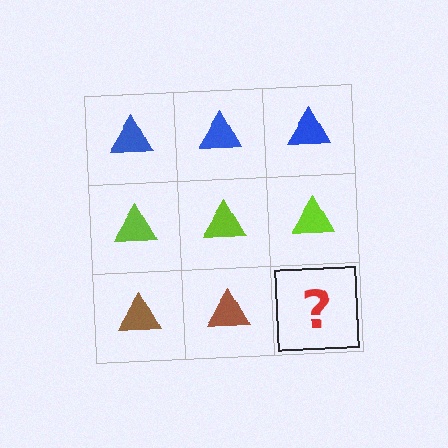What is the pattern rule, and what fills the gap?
The rule is that each row has a consistent color. The gap should be filled with a brown triangle.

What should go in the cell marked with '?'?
The missing cell should contain a brown triangle.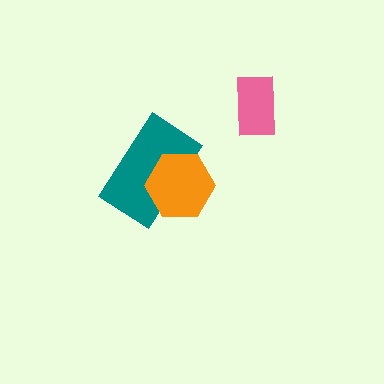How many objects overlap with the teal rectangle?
1 object overlaps with the teal rectangle.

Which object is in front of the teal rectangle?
The orange hexagon is in front of the teal rectangle.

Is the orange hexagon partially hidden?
No, no other shape covers it.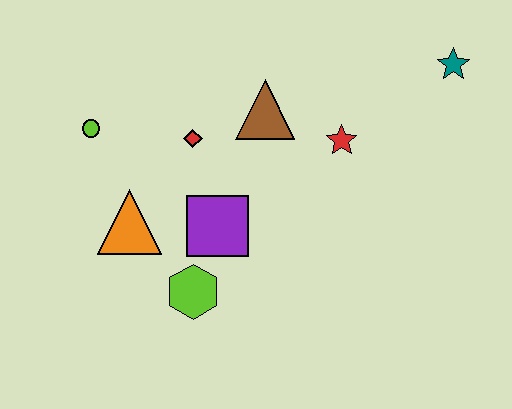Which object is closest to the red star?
The brown triangle is closest to the red star.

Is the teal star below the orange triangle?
No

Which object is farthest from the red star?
The lime circle is farthest from the red star.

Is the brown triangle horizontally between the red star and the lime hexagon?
Yes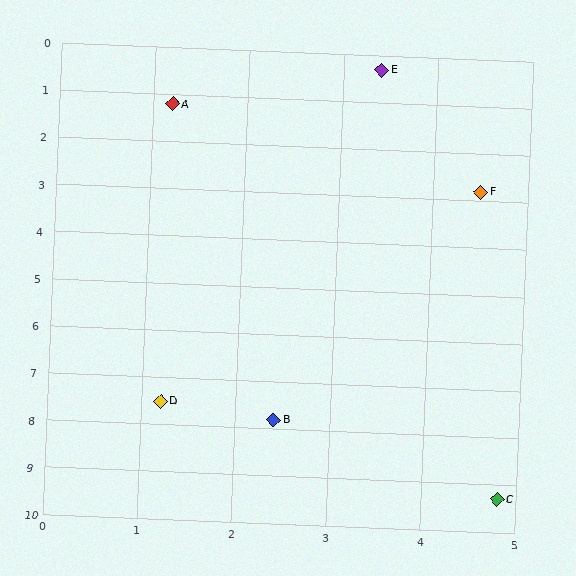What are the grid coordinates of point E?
Point E is at approximately (3.4, 0.3).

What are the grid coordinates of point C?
Point C is at approximately (4.8, 9.3).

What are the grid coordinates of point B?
Point B is at approximately (2.4, 7.8).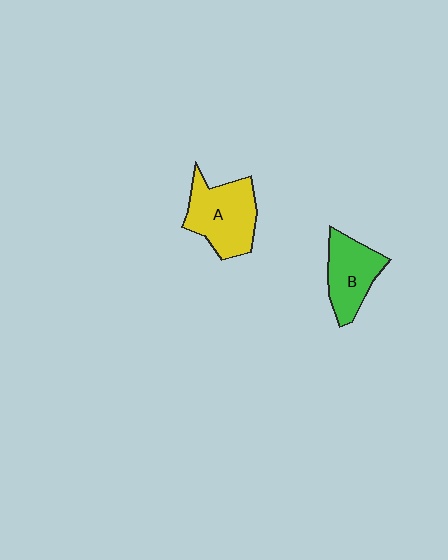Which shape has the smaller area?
Shape B (green).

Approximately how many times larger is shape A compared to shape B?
Approximately 1.3 times.